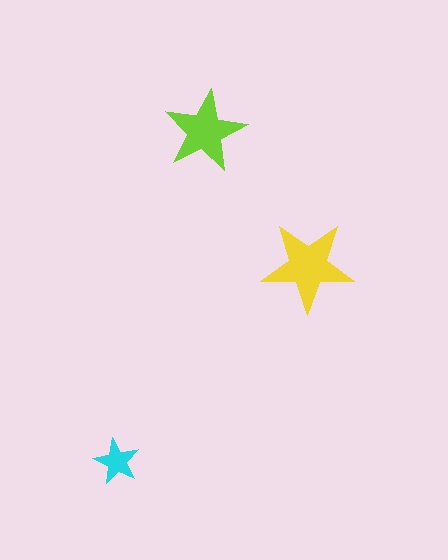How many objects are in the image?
There are 3 objects in the image.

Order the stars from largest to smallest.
the yellow one, the lime one, the cyan one.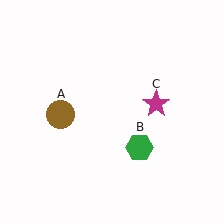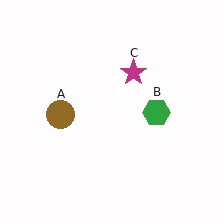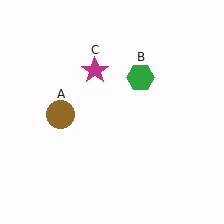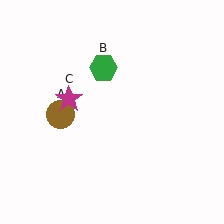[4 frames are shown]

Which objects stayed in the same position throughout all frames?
Brown circle (object A) remained stationary.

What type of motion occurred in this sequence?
The green hexagon (object B), magenta star (object C) rotated counterclockwise around the center of the scene.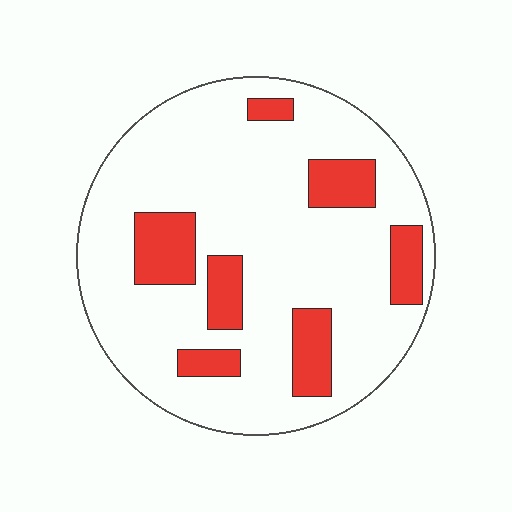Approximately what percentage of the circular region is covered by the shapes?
Approximately 20%.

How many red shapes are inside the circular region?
7.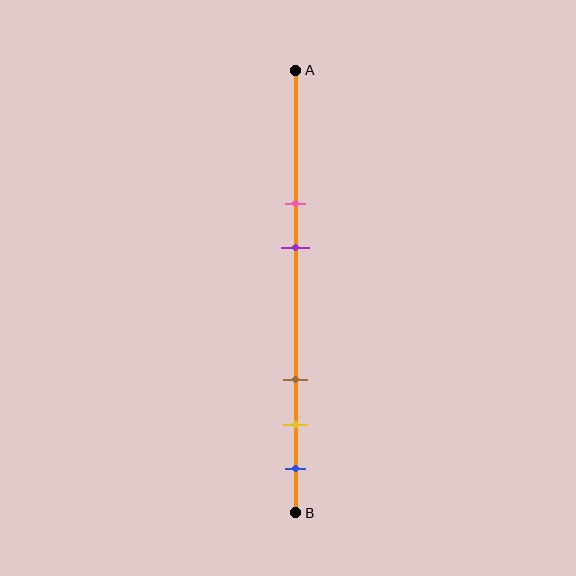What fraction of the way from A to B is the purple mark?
The purple mark is approximately 40% (0.4) of the way from A to B.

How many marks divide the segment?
There are 5 marks dividing the segment.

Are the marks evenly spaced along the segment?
No, the marks are not evenly spaced.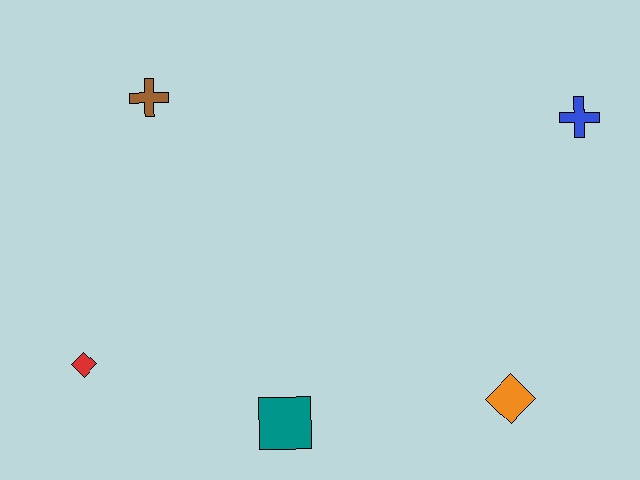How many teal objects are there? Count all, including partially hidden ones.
There is 1 teal object.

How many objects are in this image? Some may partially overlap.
There are 5 objects.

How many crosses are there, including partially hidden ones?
There are 2 crosses.